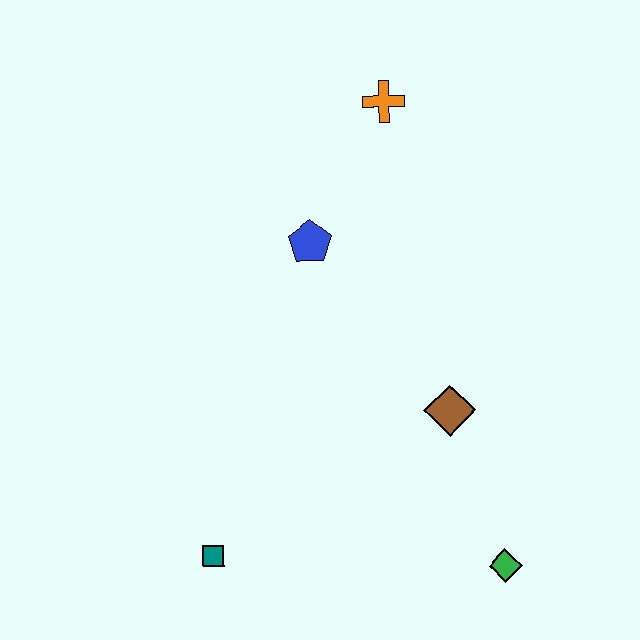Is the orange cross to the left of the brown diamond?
Yes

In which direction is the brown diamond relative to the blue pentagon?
The brown diamond is below the blue pentagon.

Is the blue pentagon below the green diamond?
No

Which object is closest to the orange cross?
The blue pentagon is closest to the orange cross.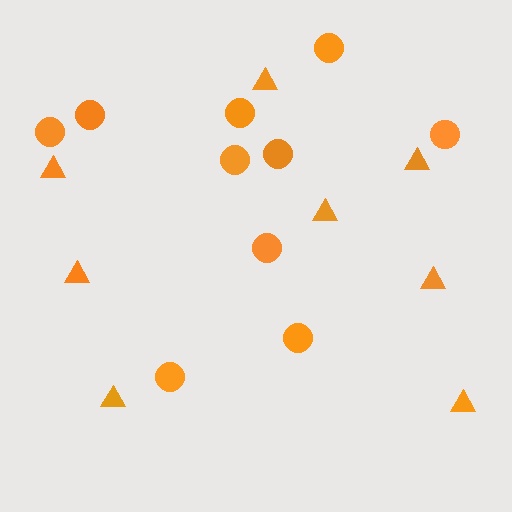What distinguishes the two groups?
There are 2 groups: one group of triangles (8) and one group of circles (10).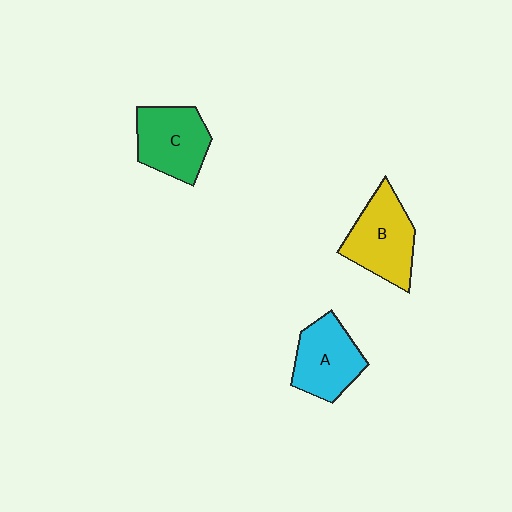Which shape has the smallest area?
Shape A (cyan).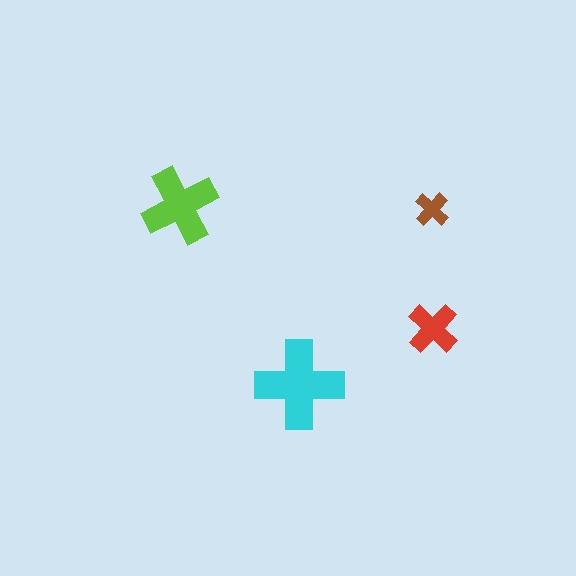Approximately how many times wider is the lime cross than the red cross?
About 1.5 times wider.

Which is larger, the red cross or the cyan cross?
The cyan one.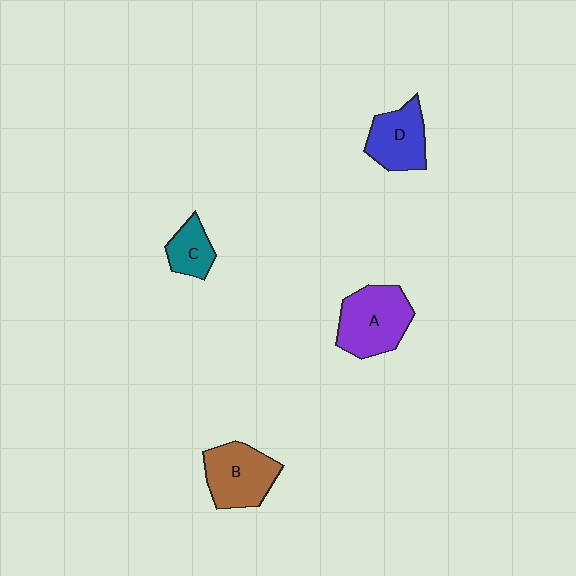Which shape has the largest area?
Shape A (purple).